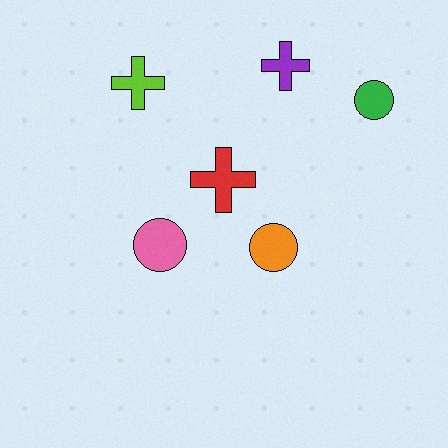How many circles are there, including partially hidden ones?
There are 3 circles.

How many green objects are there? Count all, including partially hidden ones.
There is 1 green object.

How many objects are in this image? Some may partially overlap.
There are 6 objects.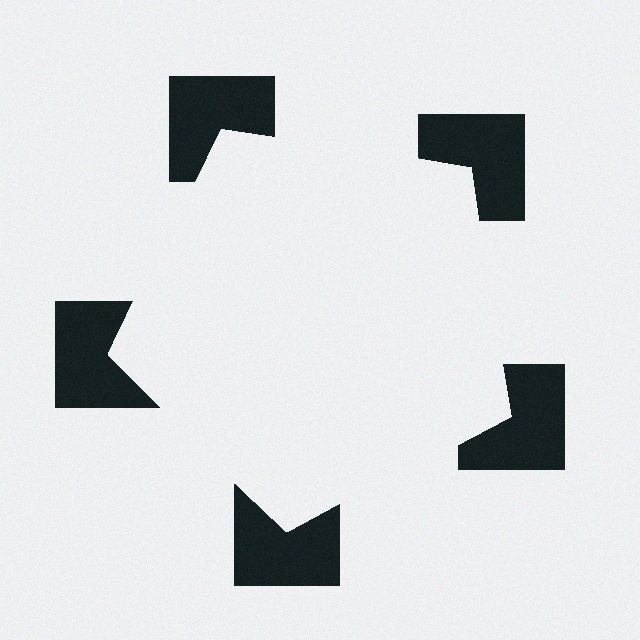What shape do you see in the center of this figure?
An illusory pentagon — its edges are inferred from the aligned wedge cuts in the notched squares, not physically drawn.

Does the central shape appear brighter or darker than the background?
It typically appears slightly brighter than the background, even though no actual brightness change is drawn.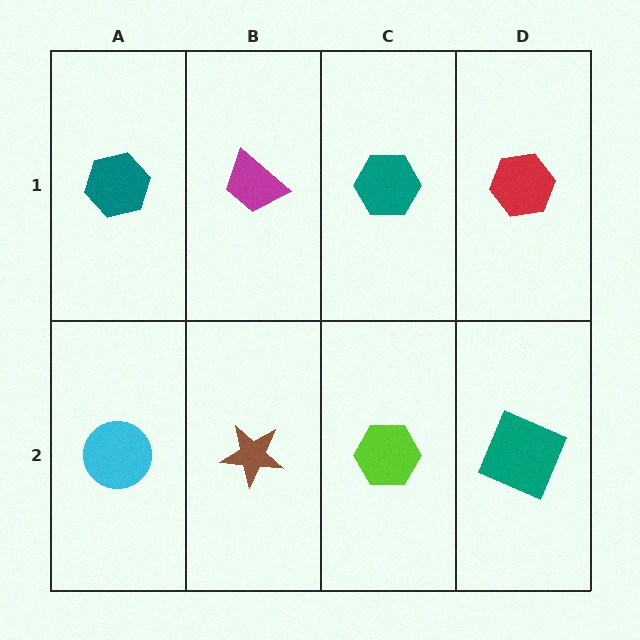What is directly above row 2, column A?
A teal hexagon.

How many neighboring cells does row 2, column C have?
3.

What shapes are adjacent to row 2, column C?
A teal hexagon (row 1, column C), a brown star (row 2, column B), a teal square (row 2, column D).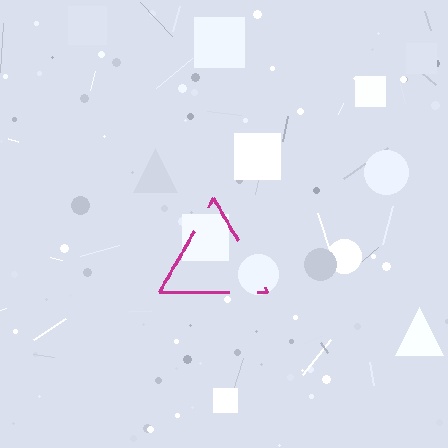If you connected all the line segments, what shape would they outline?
They would outline a triangle.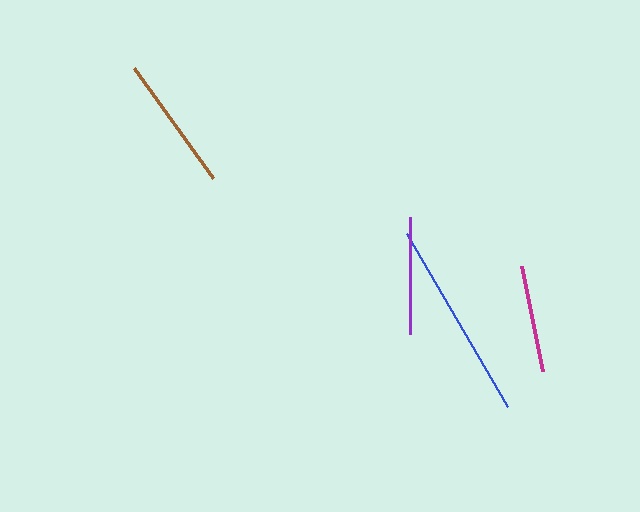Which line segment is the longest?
The blue line is the longest at approximately 200 pixels.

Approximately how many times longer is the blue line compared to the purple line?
The blue line is approximately 1.7 times the length of the purple line.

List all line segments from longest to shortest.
From longest to shortest: blue, brown, purple, magenta.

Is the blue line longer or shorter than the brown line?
The blue line is longer than the brown line.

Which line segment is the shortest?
The magenta line is the shortest at approximately 107 pixels.